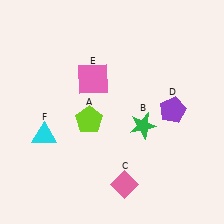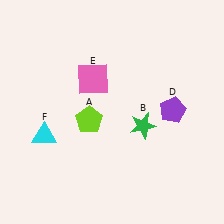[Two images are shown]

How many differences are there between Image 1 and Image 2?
There is 1 difference between the two images.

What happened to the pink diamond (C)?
The pink diamond (C) was removed in Image 2. It was in the bottom-right area of Image 1.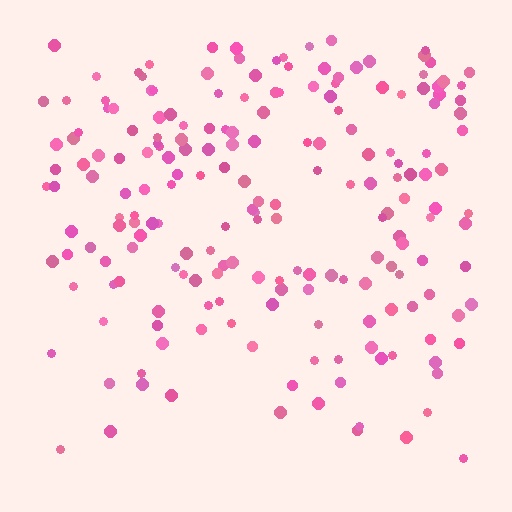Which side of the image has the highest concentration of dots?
The top.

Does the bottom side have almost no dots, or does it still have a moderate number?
Still a moderate number, just noticeably fewer than the top.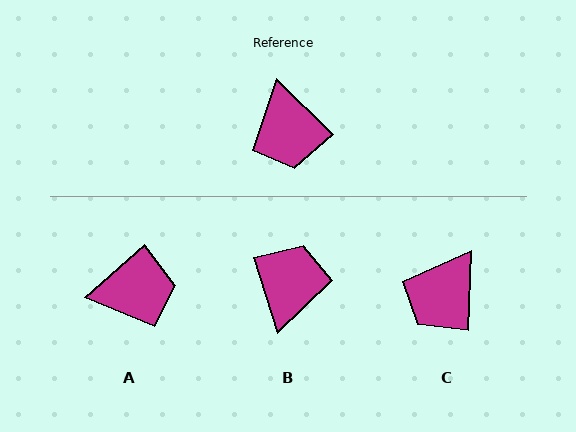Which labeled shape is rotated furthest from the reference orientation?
B, about 152 degrees away.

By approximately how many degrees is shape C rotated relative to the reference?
Approximately 47 degrees clockwise.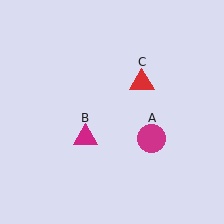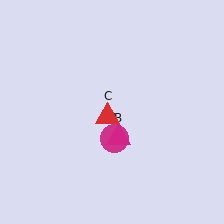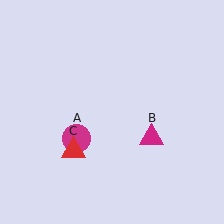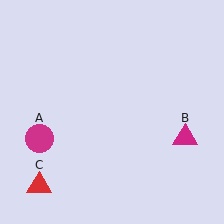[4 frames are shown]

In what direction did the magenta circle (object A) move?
The magenta circle (object A) moved left.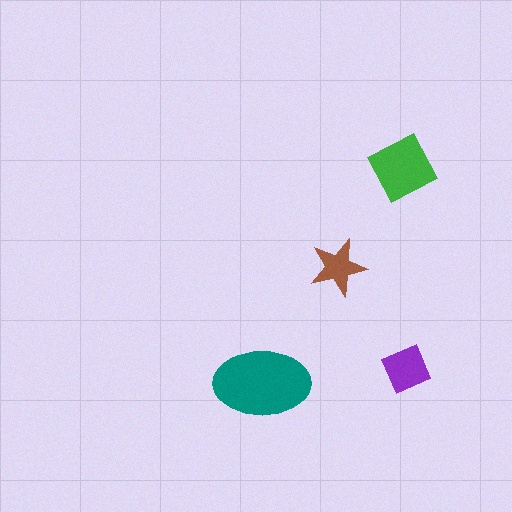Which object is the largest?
The teal ellipse.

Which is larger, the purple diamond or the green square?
The green square.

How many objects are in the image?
There are 4 objects in the image.